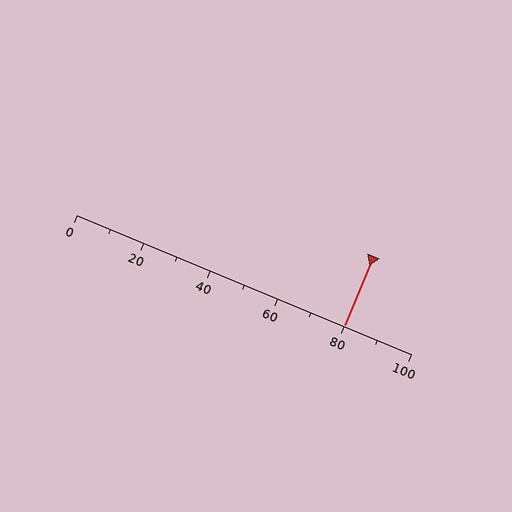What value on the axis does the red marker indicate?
The marker indicates approximately 80.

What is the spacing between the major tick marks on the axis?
The major ticks are spaced 20 apart.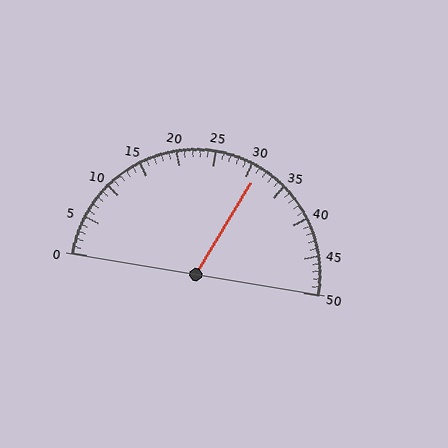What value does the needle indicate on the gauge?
The needle indicates approximately 31.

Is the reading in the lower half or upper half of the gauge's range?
The reading is in the upper half of the range (0 to 50).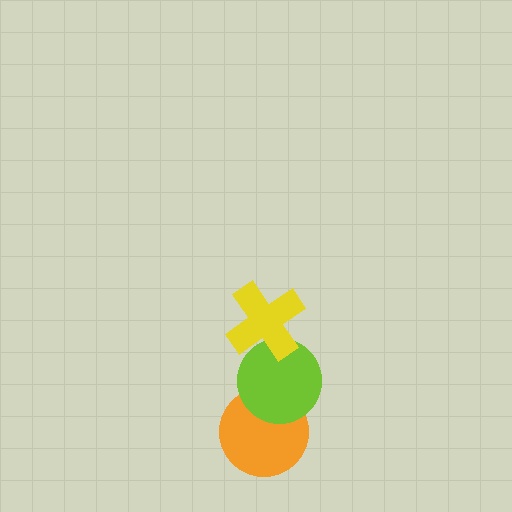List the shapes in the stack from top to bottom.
From top to bottom: the yellow cross, the lime circle, the orange circle.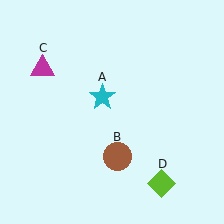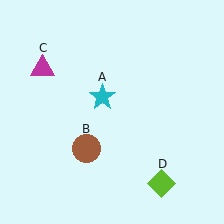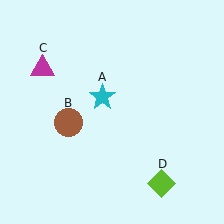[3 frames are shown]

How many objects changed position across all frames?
1 object changed position: brown circle (object B).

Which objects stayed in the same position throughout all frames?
Cyan star (object A) and magenta triangle (object C) and lime diamond (object D) remained stationary.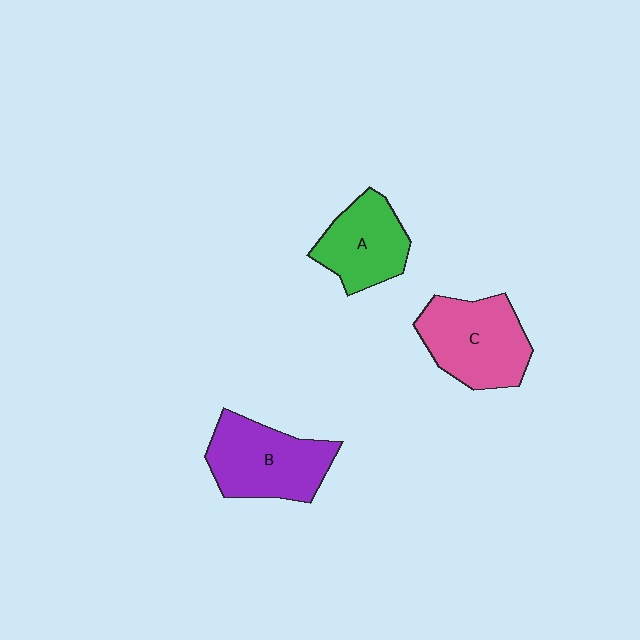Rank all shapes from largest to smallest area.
From largest to smallest: C (pink), B (purple), A (green).